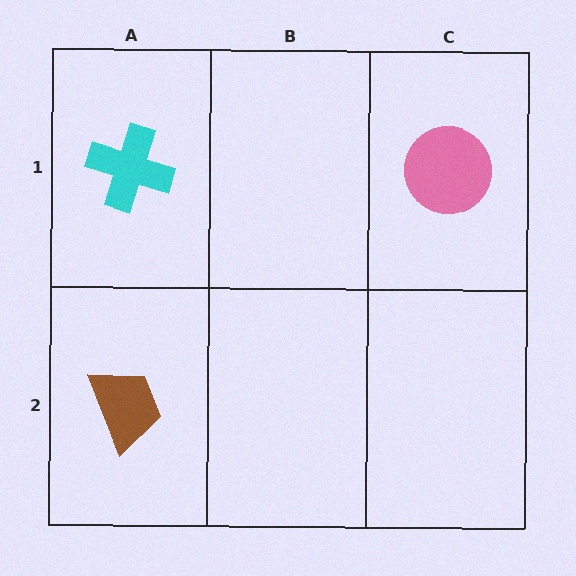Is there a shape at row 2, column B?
No, that cell is empty.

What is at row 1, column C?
A pink circle.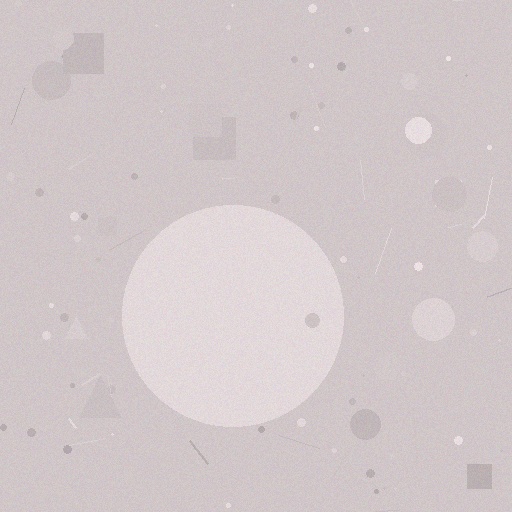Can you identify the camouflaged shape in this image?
The camouflaged shape is a circle.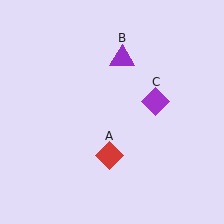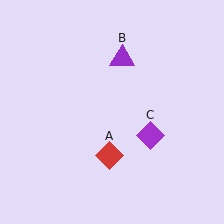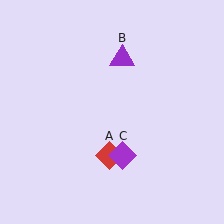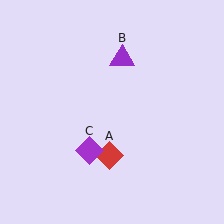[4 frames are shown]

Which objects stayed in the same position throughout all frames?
Red diamond (object A) and purple triangle (object B) remained stationary.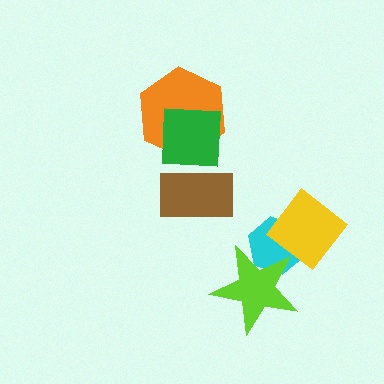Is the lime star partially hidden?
No, no other shape covers it.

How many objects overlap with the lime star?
1 object overlaps with the lime star.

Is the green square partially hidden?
Yes, it is partially covered by another shape.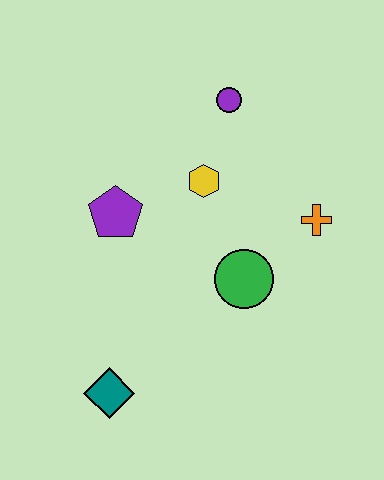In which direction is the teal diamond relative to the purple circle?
The teal diamond is below the purple circle.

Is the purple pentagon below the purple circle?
Yes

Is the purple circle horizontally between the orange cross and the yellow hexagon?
Yes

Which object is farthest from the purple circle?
The teal diamond is farthest from the purple circle.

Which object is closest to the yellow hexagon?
The purple circle is closest to the yellow hexagon.